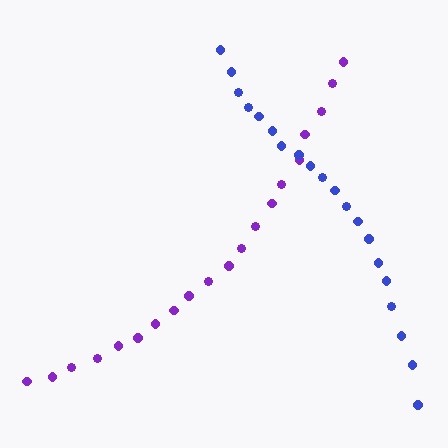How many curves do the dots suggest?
There are 2 distinct paths.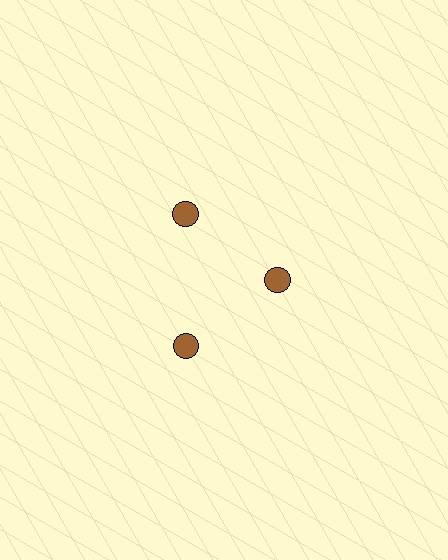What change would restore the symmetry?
The symmetry would be restored by moving it outward, back onto the ring so that all 3 circles sit at equal angles and equal distance from the center.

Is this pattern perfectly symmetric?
No. The 3 brown circles are arranged in a ring, but one element near the 3 o'clock position is pulled inward toward the center, breaking the 3-fold rotational symmetry.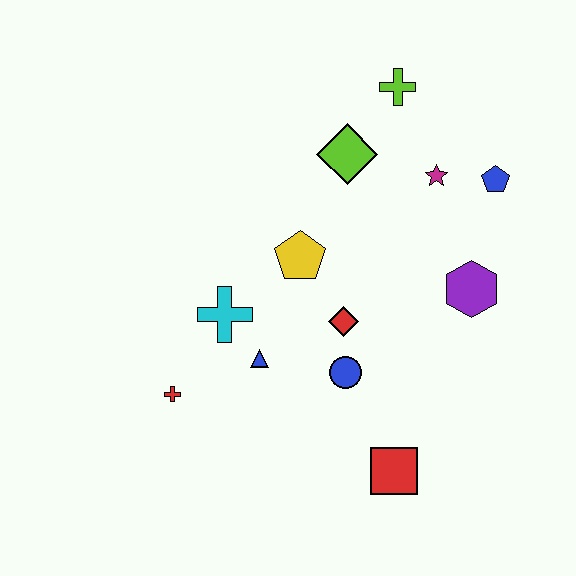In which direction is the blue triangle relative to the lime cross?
The blue triangle is below the lime cross.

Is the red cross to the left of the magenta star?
Yes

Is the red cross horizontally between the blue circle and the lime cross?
No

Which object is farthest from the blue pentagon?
The red cross is farthest from the blue pentagon.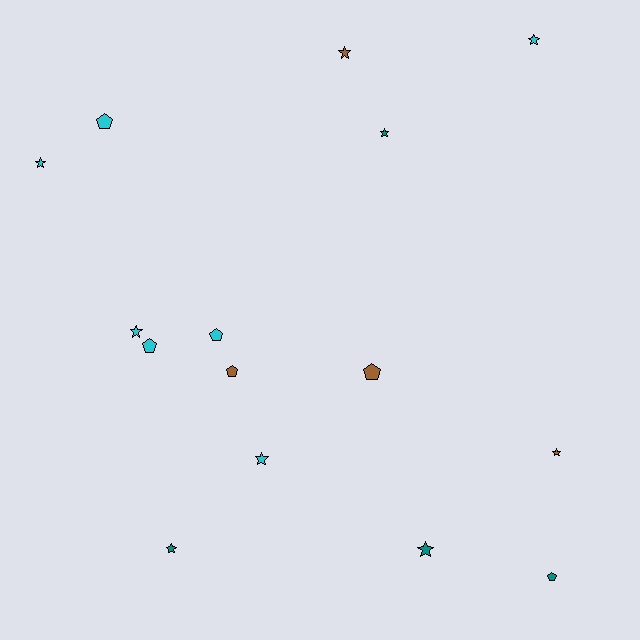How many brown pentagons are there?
There are 2 brown pentagons.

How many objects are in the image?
There are 15 objects.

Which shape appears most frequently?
Star, with 9 objects.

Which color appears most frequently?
Cyan, with 7 objects.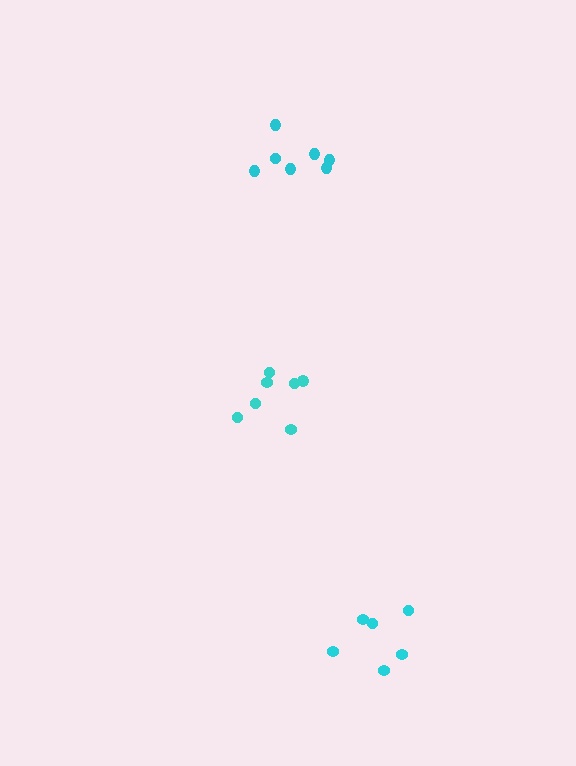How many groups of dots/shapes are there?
There are 3 groups.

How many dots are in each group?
Group 1: 7 dots, Group 2: 6 dots, Group 3: 7 dots (20 total).